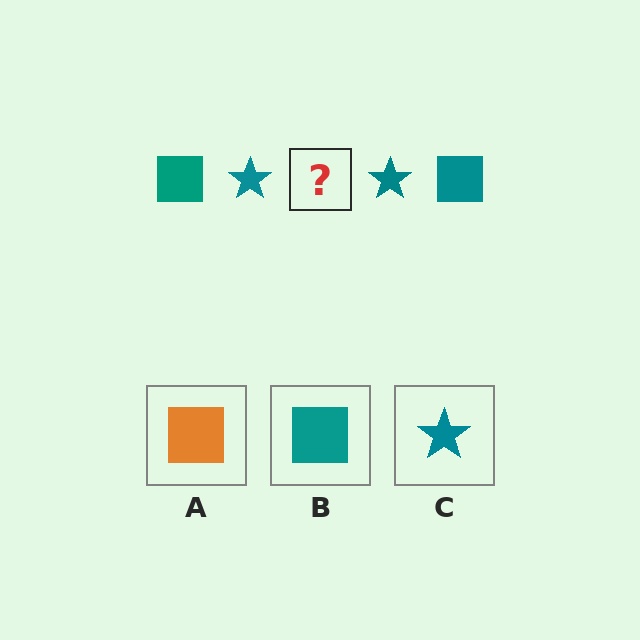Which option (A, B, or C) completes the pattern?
B.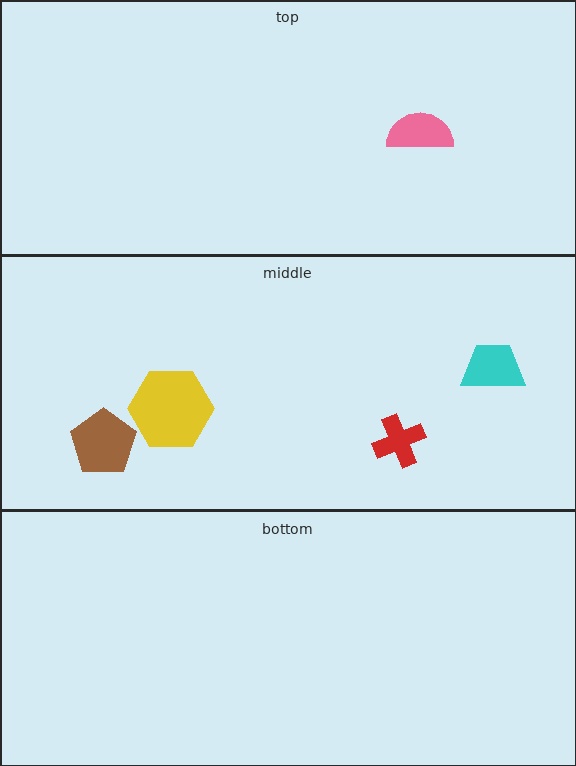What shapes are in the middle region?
The brown pentagon, the yellow hexagon, the cyan trapezoid, the red cross.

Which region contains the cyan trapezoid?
The middle region.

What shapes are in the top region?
The pink semicircle.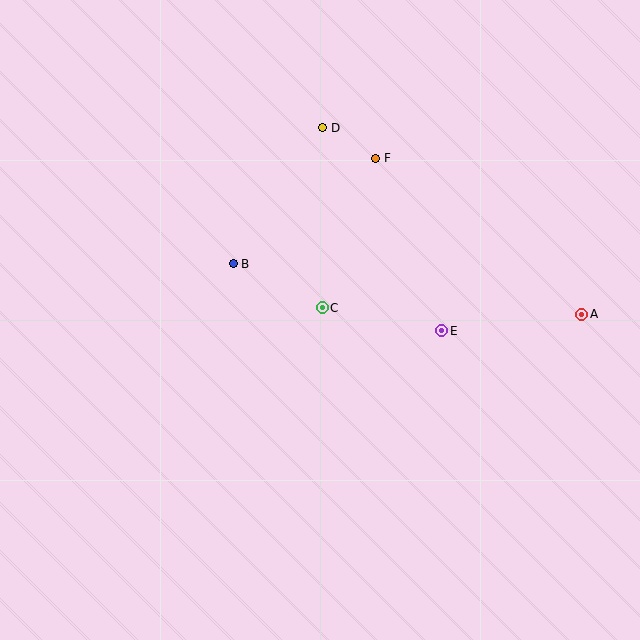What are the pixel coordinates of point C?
Point C is at (322, 308).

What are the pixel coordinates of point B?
Point B is at (233, 264).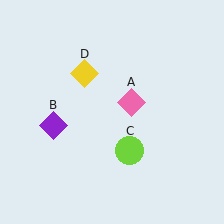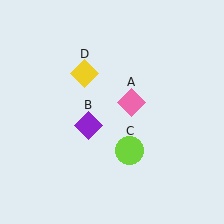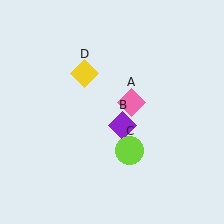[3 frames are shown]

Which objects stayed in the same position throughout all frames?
Pink diamond (object A) and lime circle (object C) and yellow diamond (object D) remained stationary.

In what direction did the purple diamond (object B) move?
The purple diamond (object B) moved right.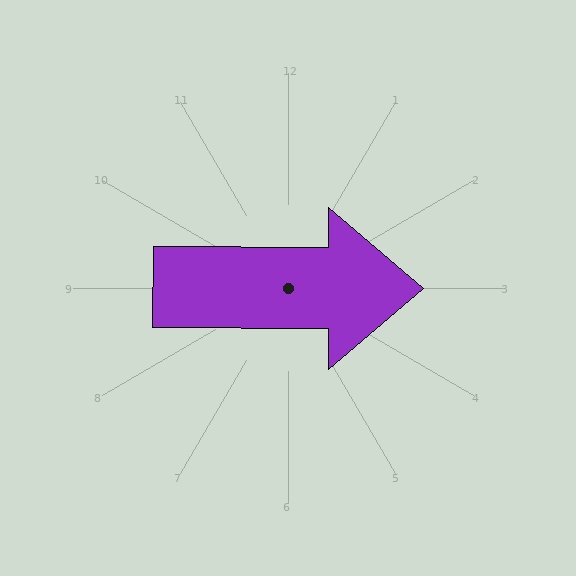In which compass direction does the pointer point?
East.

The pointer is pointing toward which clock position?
Roughly 3 o'clock.